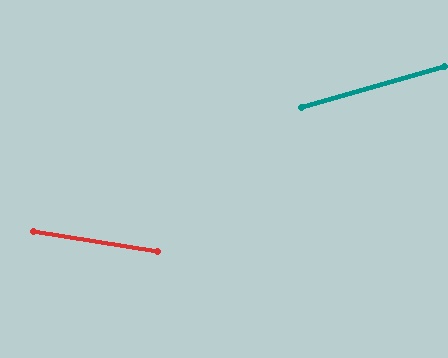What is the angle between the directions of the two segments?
Approximately 26 degrees.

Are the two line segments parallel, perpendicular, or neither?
Neither parallel nor perpendicular — they differ by about 26°.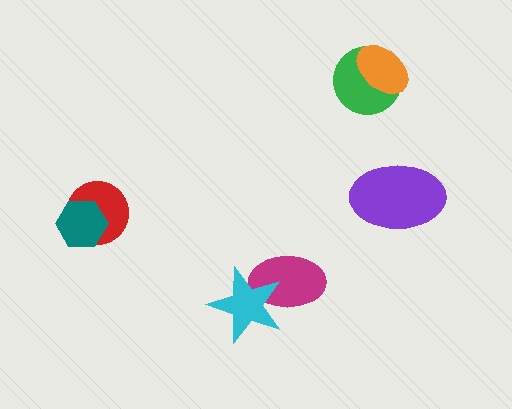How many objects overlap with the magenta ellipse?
1 object overlaps with the magenta ellipse.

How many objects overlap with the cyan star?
1 object overlaps with the cyan star.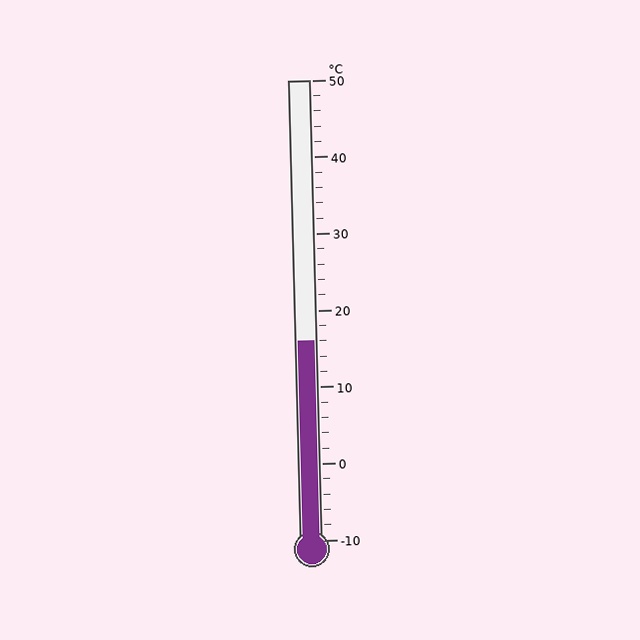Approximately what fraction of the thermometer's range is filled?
The thermometer is filled to approximately 45% of its range.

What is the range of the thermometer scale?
The thermometer scale ranges from -10°C to 50°C.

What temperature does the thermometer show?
The thermometer shows approximately 16°C.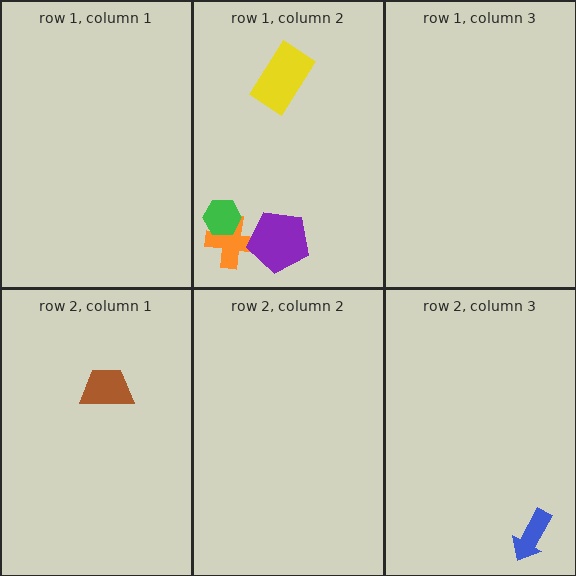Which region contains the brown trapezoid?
The row 2, column 1 region.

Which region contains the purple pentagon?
The row 1, column 2 region.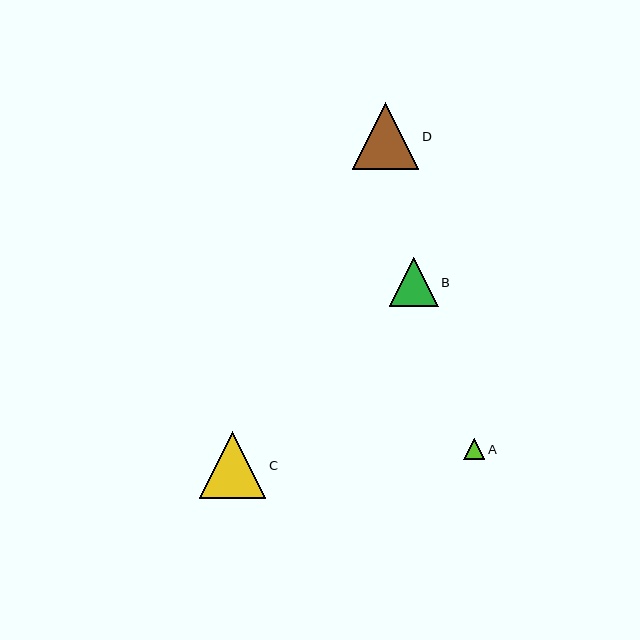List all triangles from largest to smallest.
From largest to smallest: D, C, B, A.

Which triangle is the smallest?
Triangle A is the smallest with a size of approximately 21 pixels.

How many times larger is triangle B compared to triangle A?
Triangle B is approximately 2.3 times the size of triangle A.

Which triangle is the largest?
Triangle D is the largest with a size of approximately 67 pixels.